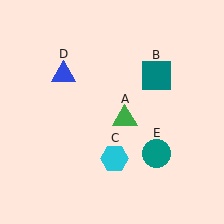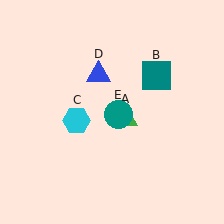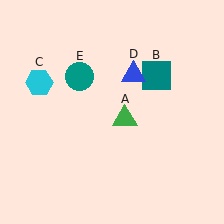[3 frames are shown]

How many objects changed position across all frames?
3 objects changed position: cyan hexagon (object C), blue triangle (object D), teal circle (object E).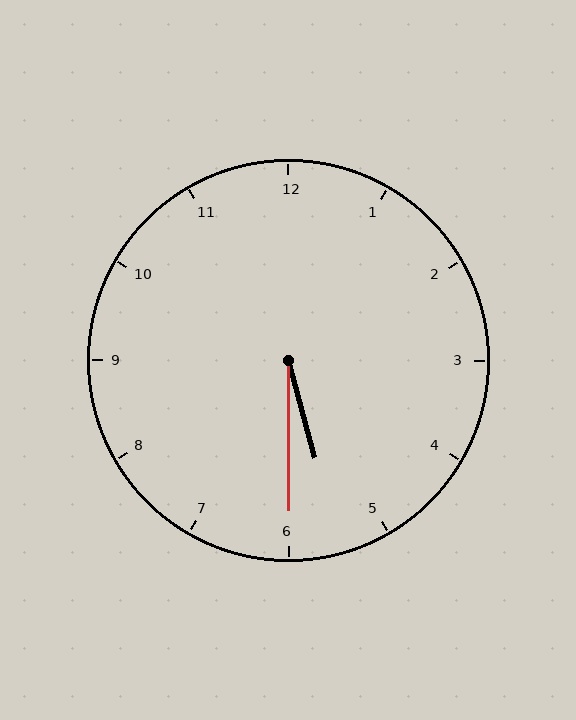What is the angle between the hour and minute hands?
Approximately 15 degrees.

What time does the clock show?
5:30.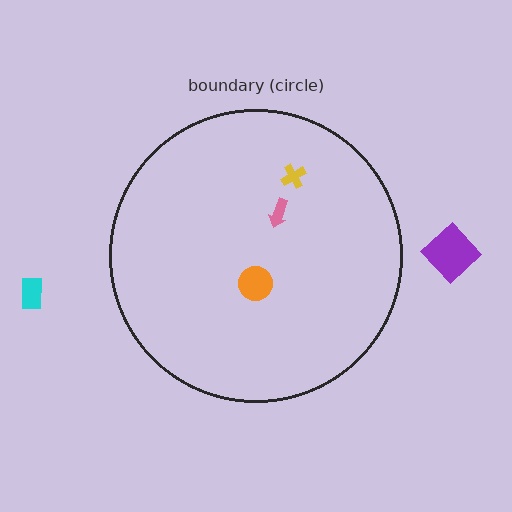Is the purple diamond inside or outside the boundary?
Outside.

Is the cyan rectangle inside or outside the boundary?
Outside.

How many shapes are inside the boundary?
3 inside, 2 outside.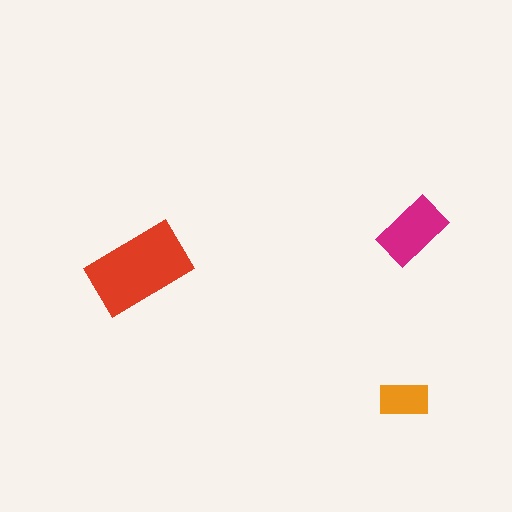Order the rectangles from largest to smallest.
the red one, the magenta one, the orange one.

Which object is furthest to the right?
The magenta rectangle is rightmost.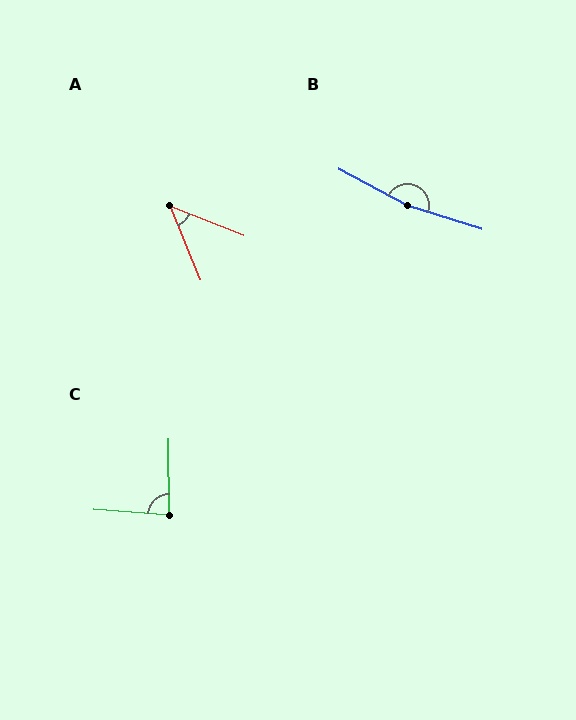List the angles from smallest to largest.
A (46°), C (86°), B (169°).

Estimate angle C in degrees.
Approximately 86 degrees.